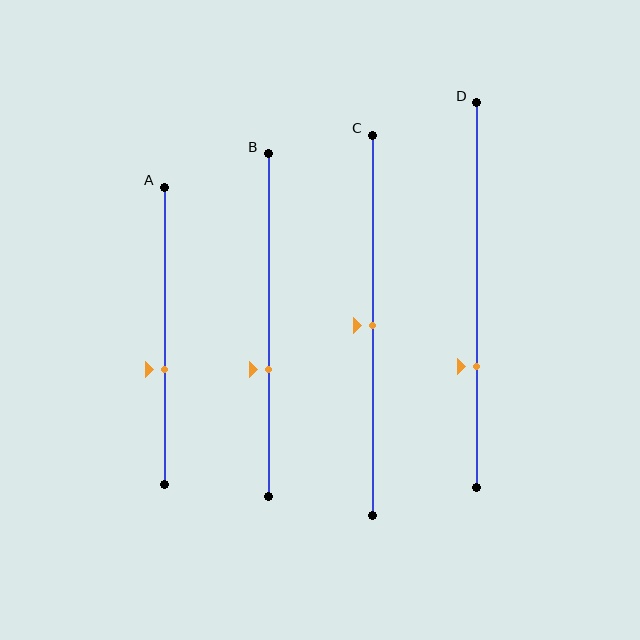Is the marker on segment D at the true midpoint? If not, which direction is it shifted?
No, the marker on segment D is shifted downward by about 19% of the segment length.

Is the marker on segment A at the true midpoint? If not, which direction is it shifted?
No, the marker on segment A is shifted downward by about 11% of the segment length.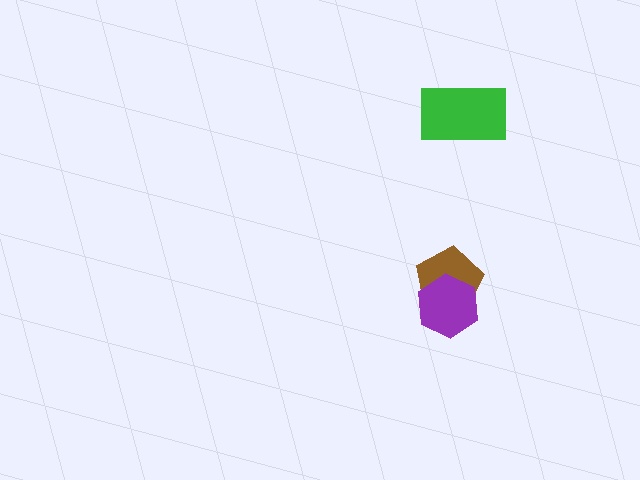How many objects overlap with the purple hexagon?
1 object overlaps with the purple hexagon.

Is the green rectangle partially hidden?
No, no other shape covers it.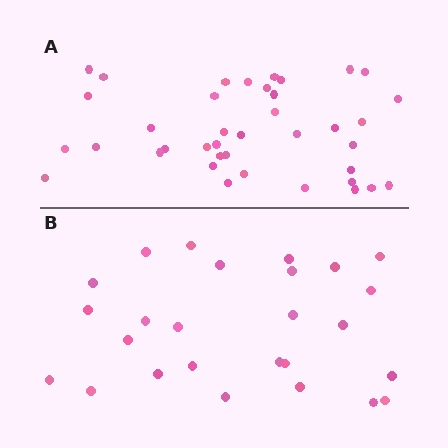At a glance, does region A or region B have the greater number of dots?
Region A (the top region) has more dots.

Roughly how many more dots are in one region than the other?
Region A has approximately 15 more dots than region B.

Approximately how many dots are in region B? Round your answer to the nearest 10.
About 30 dots. (The exact count is 26, which rounds to 30.)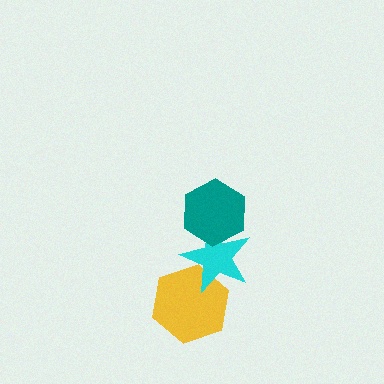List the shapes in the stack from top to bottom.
From top to bottom: the teal hexagon, the cyan star, the yellow hexagon.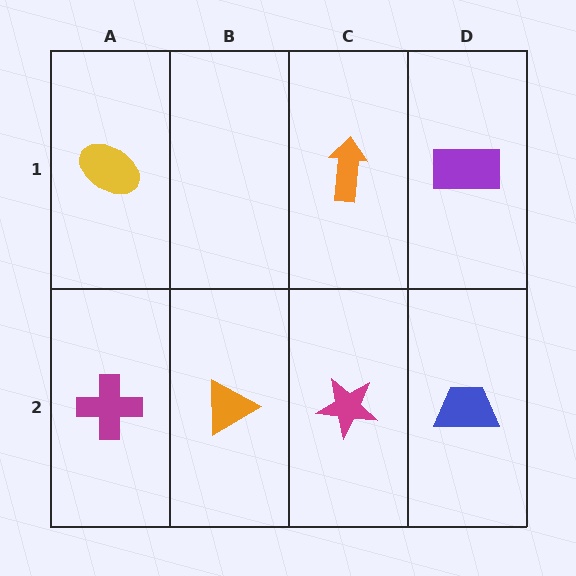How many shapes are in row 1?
3 shapes.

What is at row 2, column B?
An orange triangle.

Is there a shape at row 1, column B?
No, that cell is empty.